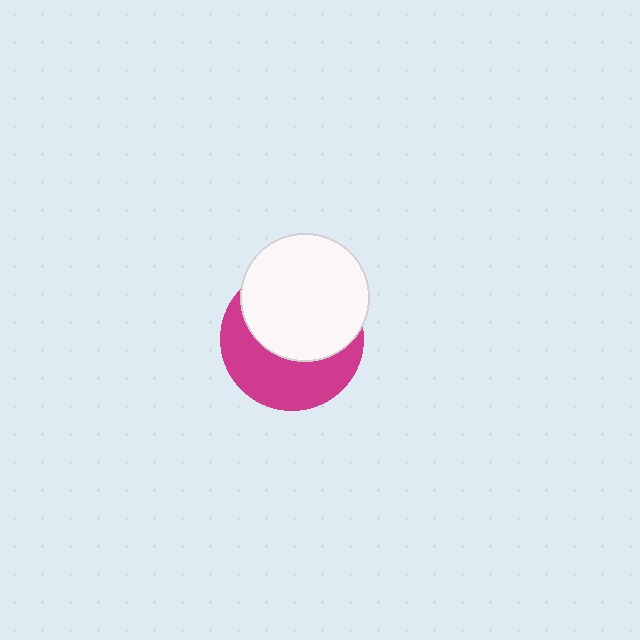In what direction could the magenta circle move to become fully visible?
The magenta circle could move down. That would shift it out from behind the white circle entirely.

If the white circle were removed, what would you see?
You would see the complete magenta circle.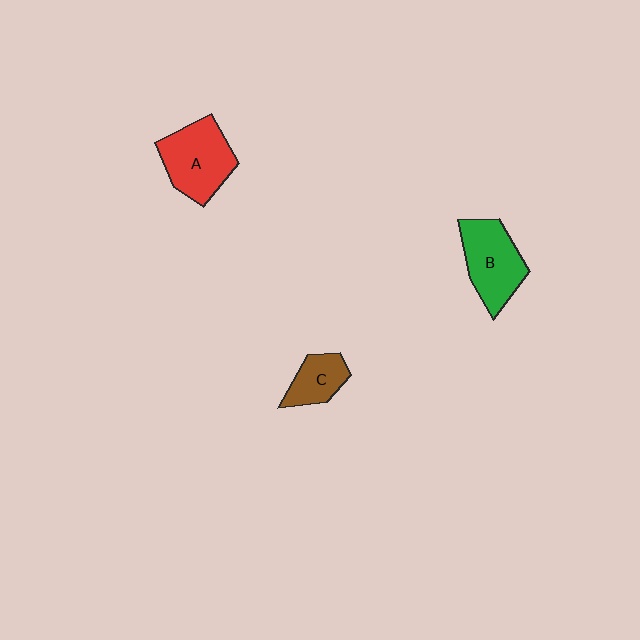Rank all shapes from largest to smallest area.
From largest to smallest: A (red), B (green), C (brown).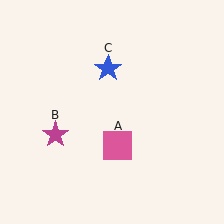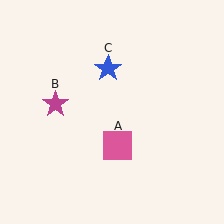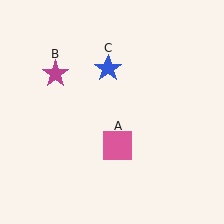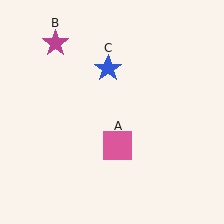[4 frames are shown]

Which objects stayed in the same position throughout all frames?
Pink square (object A) and blue star (object C) remained stationary.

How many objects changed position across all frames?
1 object changed position: magenta star (object B).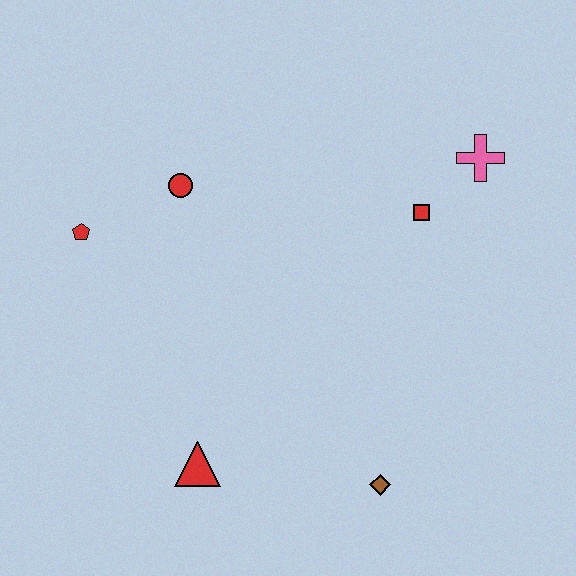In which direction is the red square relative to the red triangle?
The red square is above the red triangle.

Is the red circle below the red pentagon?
No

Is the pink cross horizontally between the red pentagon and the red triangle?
No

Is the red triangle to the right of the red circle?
Yes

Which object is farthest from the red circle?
The brown diamond is farthest from the red circle.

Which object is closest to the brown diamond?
The red triangle is closest to the brown diamond.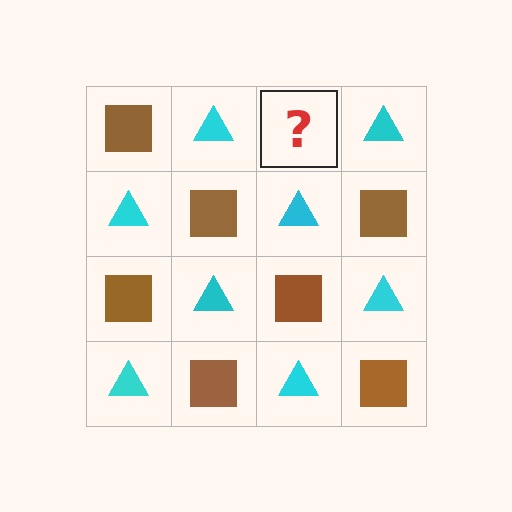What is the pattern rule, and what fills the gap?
The rule is that it alternates brown square and cyan triangle in a checkerboard pattern. The gap should be filled with a brown square.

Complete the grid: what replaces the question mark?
The question mark should be replaced with a brown square.